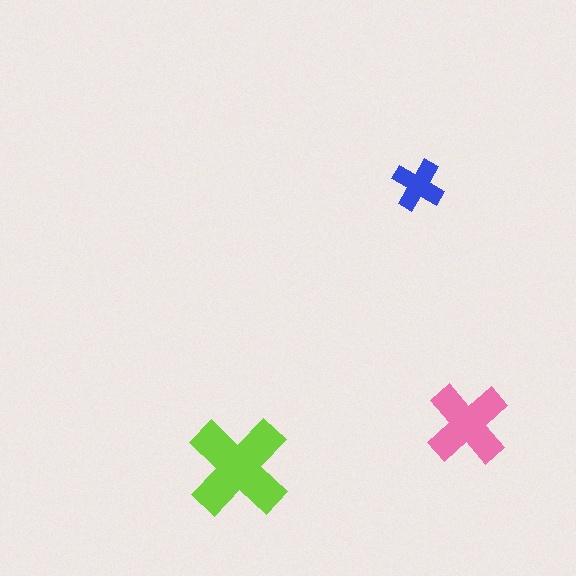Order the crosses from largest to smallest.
the lime one, the pink one, the blue one.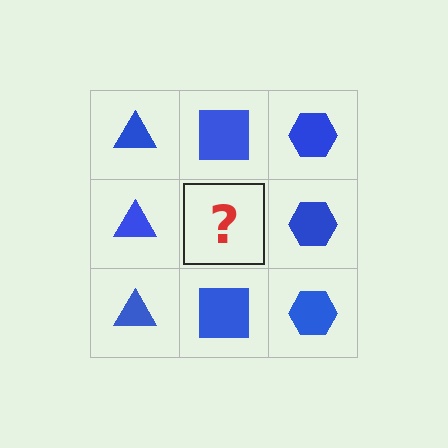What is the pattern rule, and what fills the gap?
The rule is that each column has a consistent shape. The gap should be filled with a blue square.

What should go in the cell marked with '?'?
The missing cell should contain a blue square.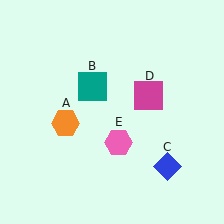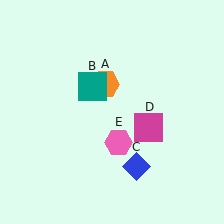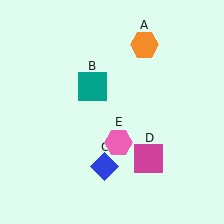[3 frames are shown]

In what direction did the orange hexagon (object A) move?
The orange hexagon (object A) moved up and to the right.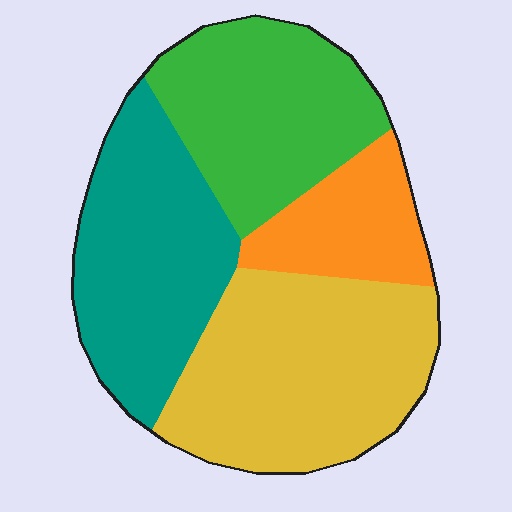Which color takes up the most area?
Yellow, at roughly 35%.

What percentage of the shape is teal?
Teal covers around 30% of the shape.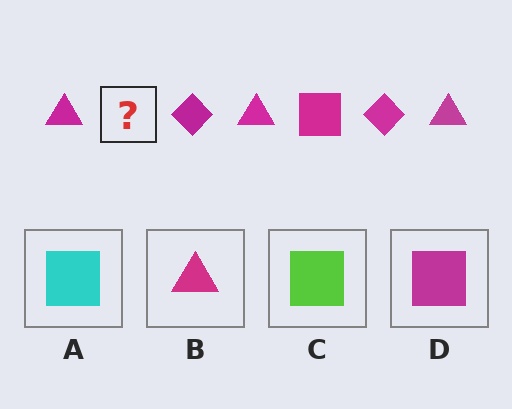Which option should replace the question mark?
Option D.